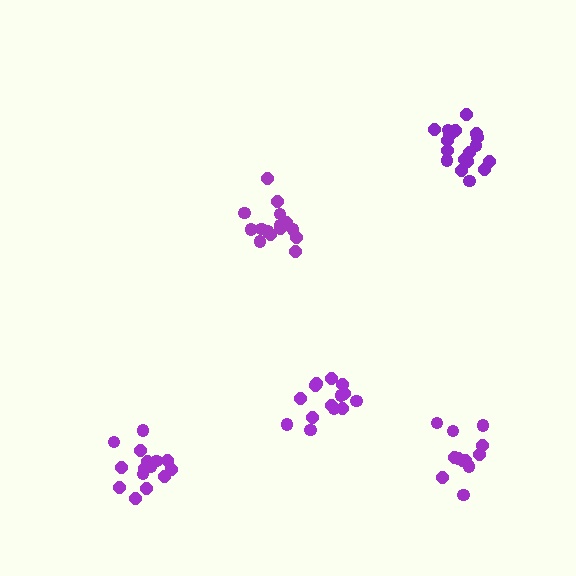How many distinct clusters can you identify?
There are 5 distinct clusters.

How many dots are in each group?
Group 1: 15 dots, Group 2: 12 dots, Group 3: 14 dots, Group 4: 15 dots, Group 5: 18 dots (74 total).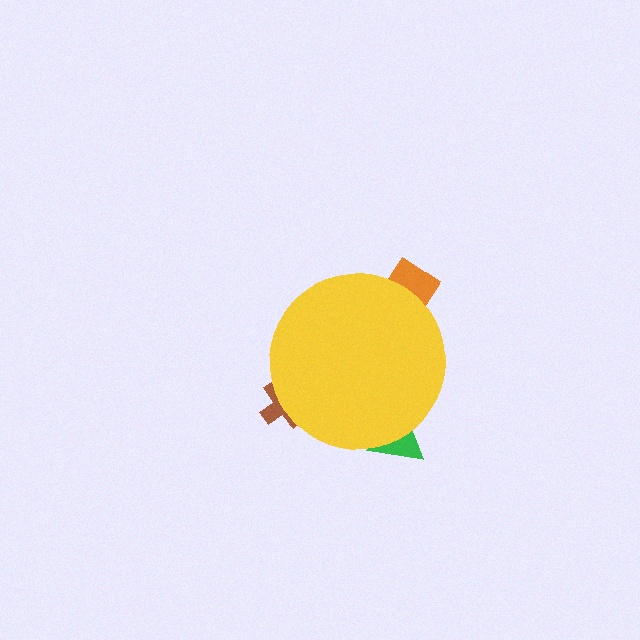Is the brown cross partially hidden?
Yes, the brown cross is partially hidden behind the yellow circle.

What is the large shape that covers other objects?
A yellow circle.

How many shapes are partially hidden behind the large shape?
3 shapes are partially hidden.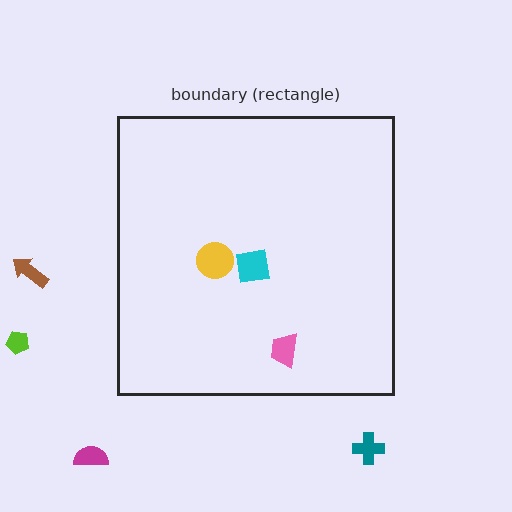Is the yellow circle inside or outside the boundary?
Inside.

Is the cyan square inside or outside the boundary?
Inside.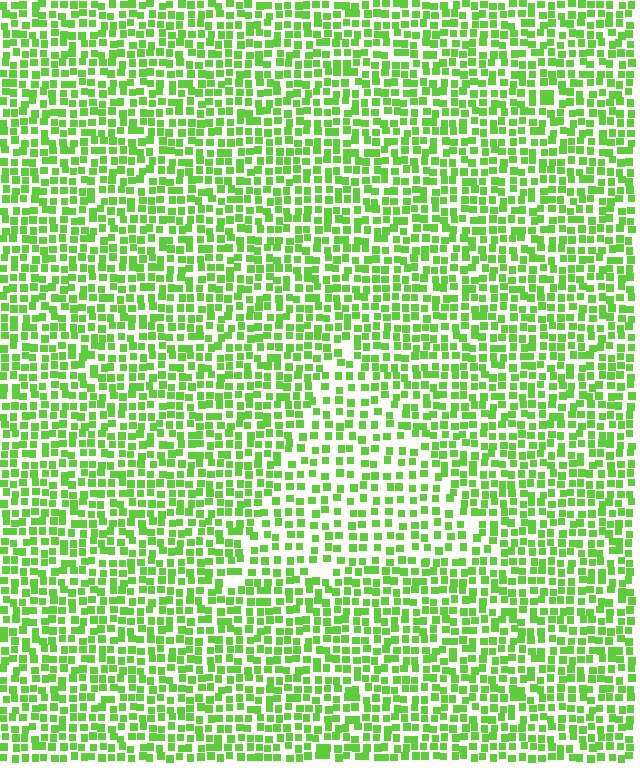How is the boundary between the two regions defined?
The boundary is defined by a change in element density (approximately 1.6x ratio). All elements are the same color, size, and shape.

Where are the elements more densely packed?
The elements are more densely packed outside the triangle boundary.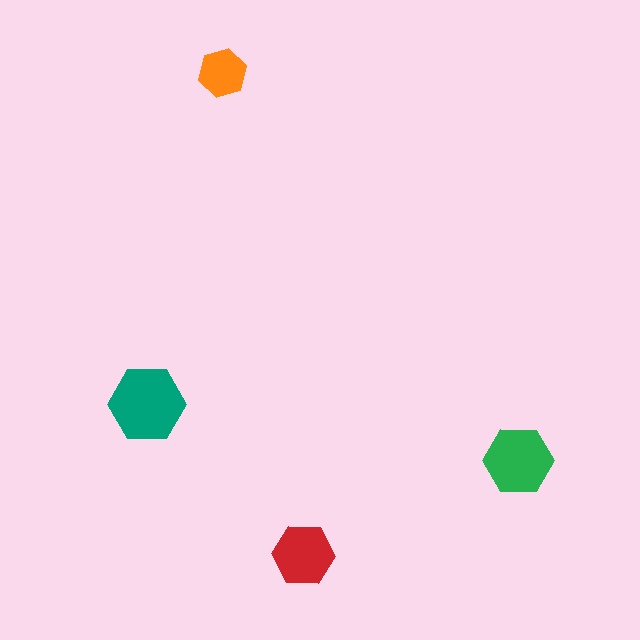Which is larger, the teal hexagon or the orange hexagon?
The teal one.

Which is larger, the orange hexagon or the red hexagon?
The red one.